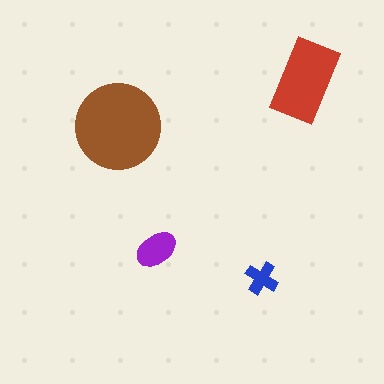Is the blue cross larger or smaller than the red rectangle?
Smaller.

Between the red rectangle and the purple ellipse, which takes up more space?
The red rectangle.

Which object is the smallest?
The blue cross.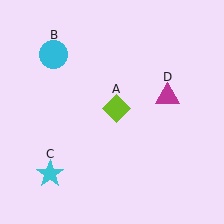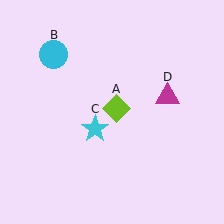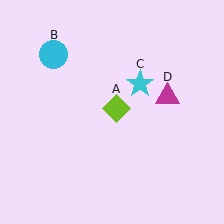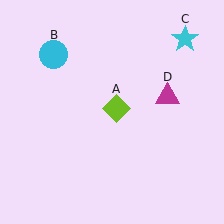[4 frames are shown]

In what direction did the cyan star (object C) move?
The cyan star (object C) moved up and to the right.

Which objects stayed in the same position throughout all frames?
Lime diamond (object A) and cyan circle (object B) and magenta triangle (object D) remained stationary.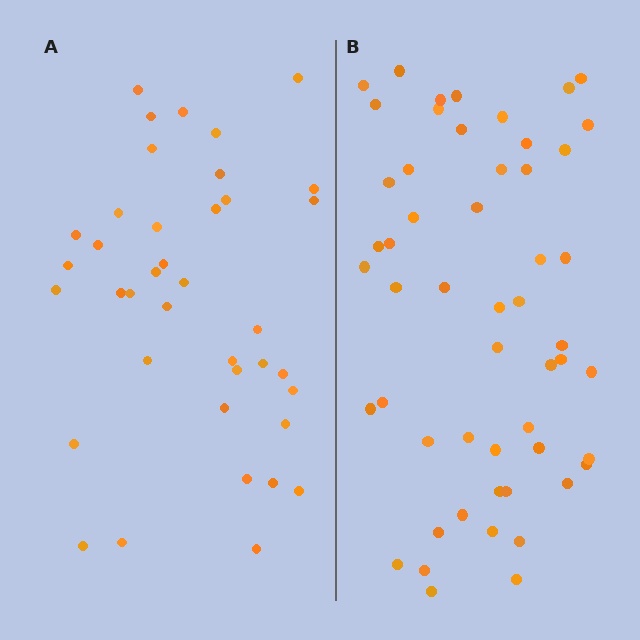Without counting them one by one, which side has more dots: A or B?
Region B (the right region) has more dots.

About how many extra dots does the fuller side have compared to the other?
Region B has approximately 15 more dots than region A.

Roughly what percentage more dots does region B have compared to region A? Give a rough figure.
About 35% more.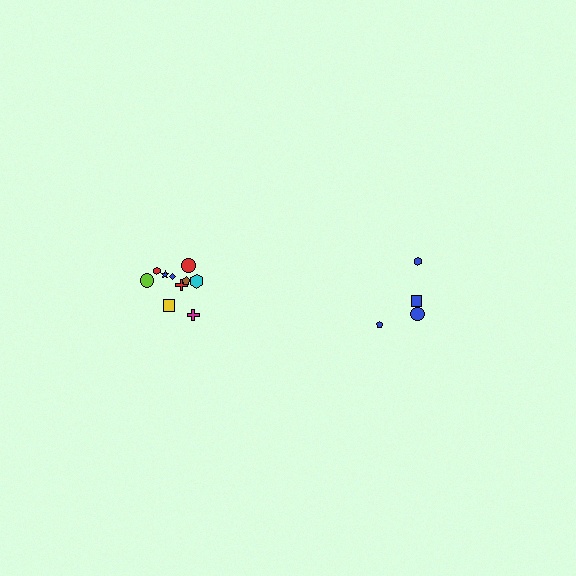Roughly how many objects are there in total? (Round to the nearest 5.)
Roughly 15 objects in total.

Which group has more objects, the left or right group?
The left group.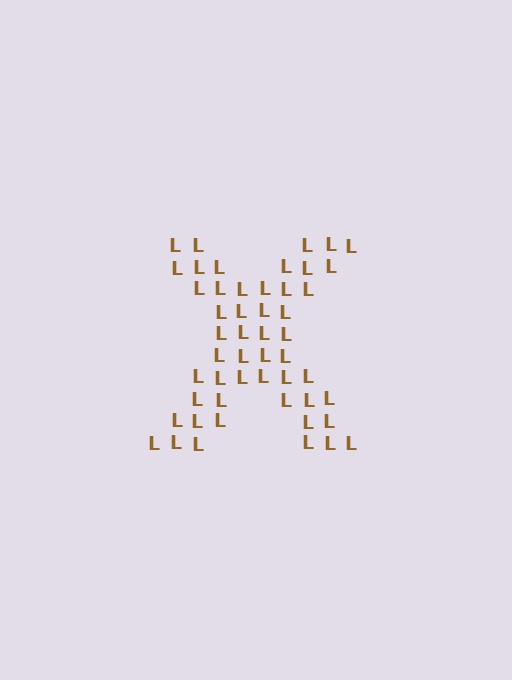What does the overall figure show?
The overall figure shows the letter X.